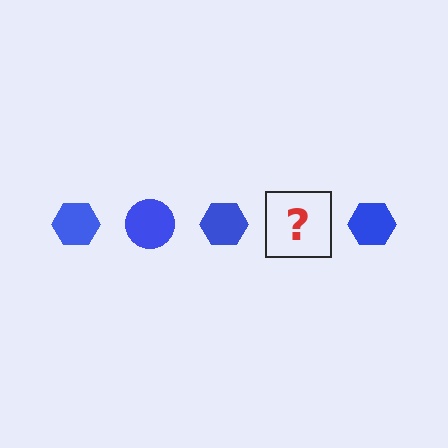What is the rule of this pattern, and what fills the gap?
The rule is that the pattern cycles through hexagon, circle shapes in blue. The gap should be filled with a blue circle.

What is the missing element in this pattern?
The missing element is a blue circle.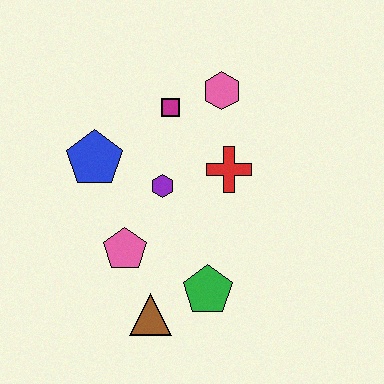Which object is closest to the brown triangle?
The green pentagon is closest to the brown triangle.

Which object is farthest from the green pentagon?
The pink hexagon is farthest from the green pentagon.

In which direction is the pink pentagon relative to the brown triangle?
The pink pentagon is above the brown triangle.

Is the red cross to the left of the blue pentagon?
No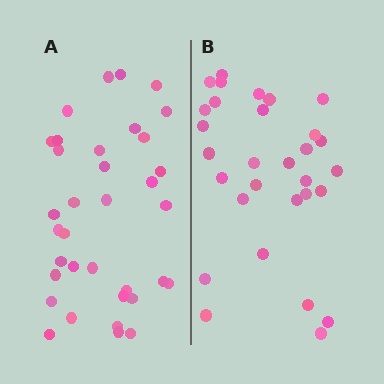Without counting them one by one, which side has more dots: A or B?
Region A (the left region) has more dots.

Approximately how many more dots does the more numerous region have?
Region A has about 5 more dots than region B.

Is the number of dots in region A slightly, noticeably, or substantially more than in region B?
Region A has only slightly more — the two regions are fairly close. The ratio is roughly 1.2 to 1.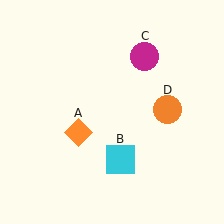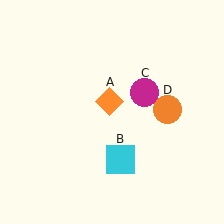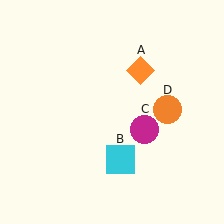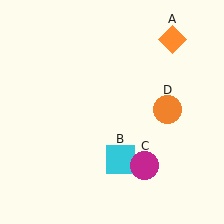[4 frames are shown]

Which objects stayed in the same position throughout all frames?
Cyan square (object B) and orange circle (object D) remained stationary.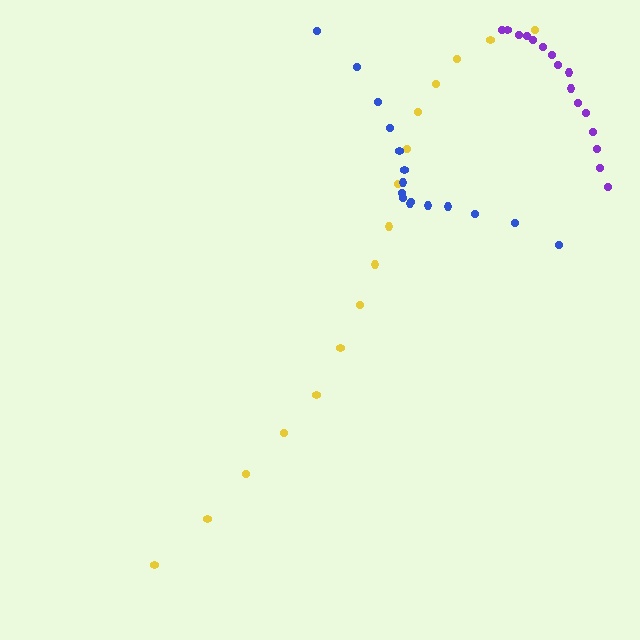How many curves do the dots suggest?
There are 3 distinct paths.